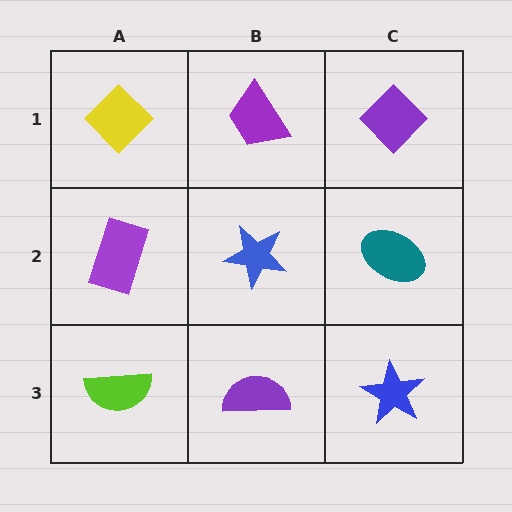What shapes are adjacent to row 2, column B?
A purple trapezoid (row 1, column B), a purple semicircle (row 3, column B), a purple rectangle (row 2, column A), a teal ellipse (row 2, column C).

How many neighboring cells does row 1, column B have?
3.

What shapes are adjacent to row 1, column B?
A blue star (row 2, column B), a yellow diamond (row 1, column A), a purple diamond (row 1, column C).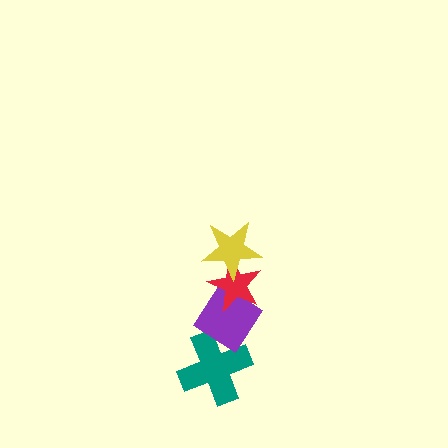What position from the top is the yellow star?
The yellow star is 1st from the top.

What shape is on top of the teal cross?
The purple diamond is on top of the teal cross.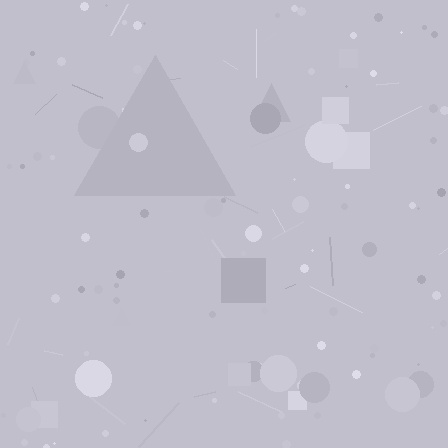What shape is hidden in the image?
A triangle is hidden in the image.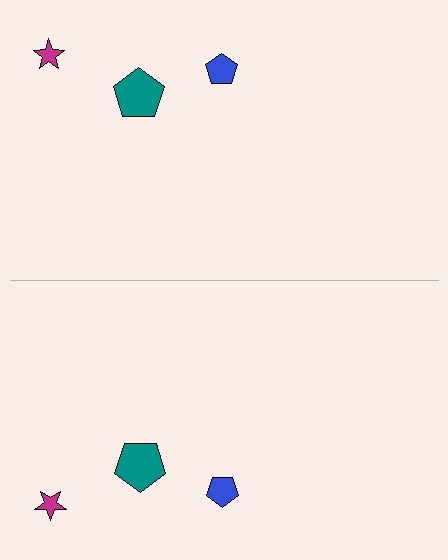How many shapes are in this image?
There are 6 shapes in this image.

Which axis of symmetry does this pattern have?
The pattern has a horizontal axis of symmetry running through the center of the image.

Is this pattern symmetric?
Yes, this pattern has bilateral (reflection) symmetry.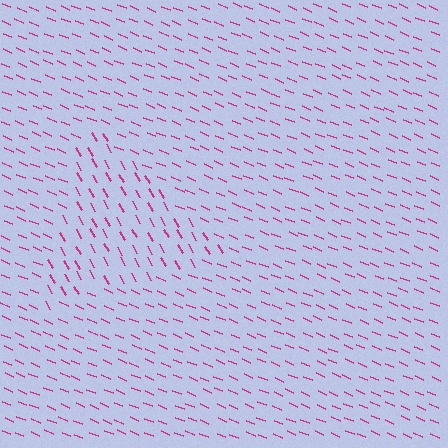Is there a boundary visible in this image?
Yes, there is a texture boundary formed by a change in line orientation.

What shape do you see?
I see a triangle.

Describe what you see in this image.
The image is filled with small magenta line segments. A triangle region in the image has lines oriented differently from the surrounding lines, creating a visible texture boundary.